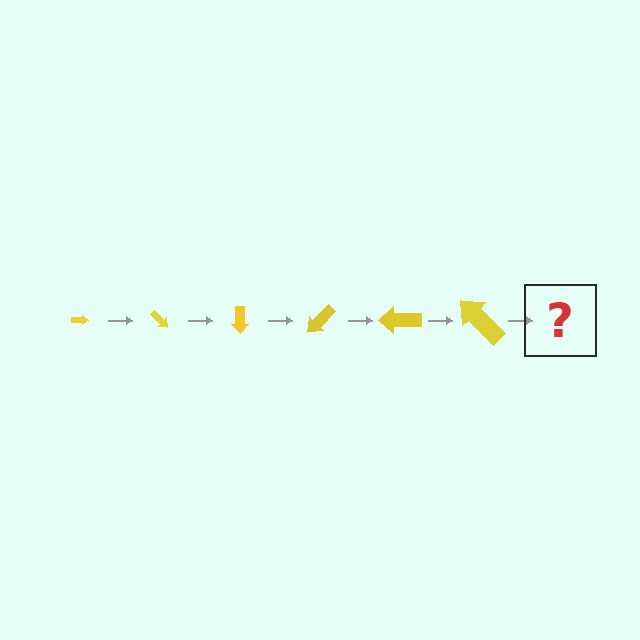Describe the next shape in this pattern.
It should be an arrow, larger than the previous one and rotated 270 degrees from the start.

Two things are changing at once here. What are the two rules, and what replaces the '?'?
The two rules are that the arrow grows larger each step and it rotates 45 degrees each step. The '?' should be an arrow, larger than the previous one and rotated 270 degrees from the start.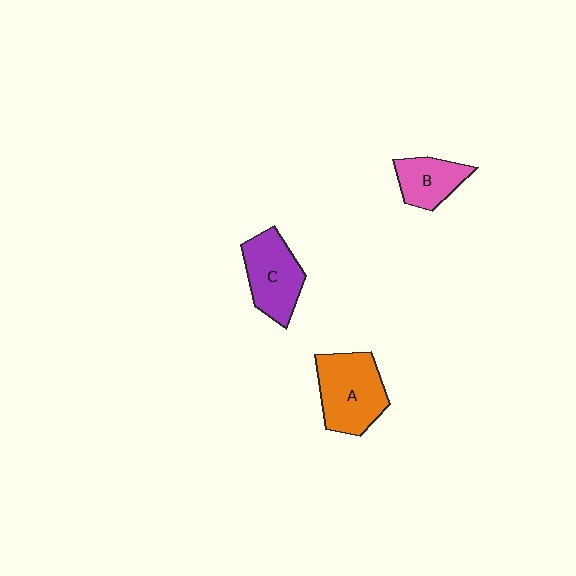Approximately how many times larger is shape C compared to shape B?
Approximately 1.4 times.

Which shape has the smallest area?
Shape B (pink).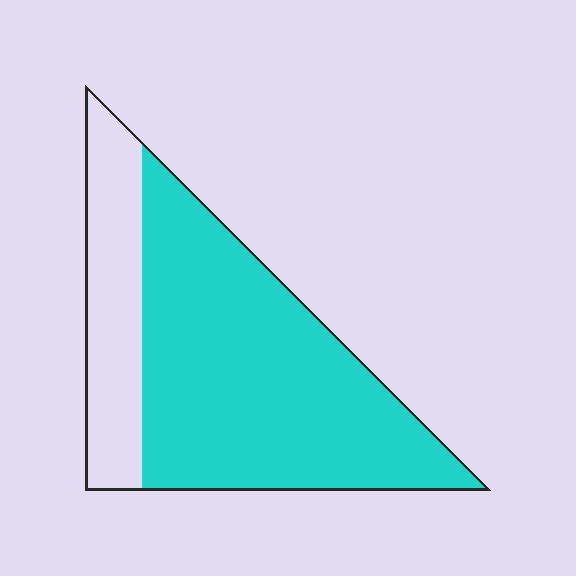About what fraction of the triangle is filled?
About three quarters (3/4).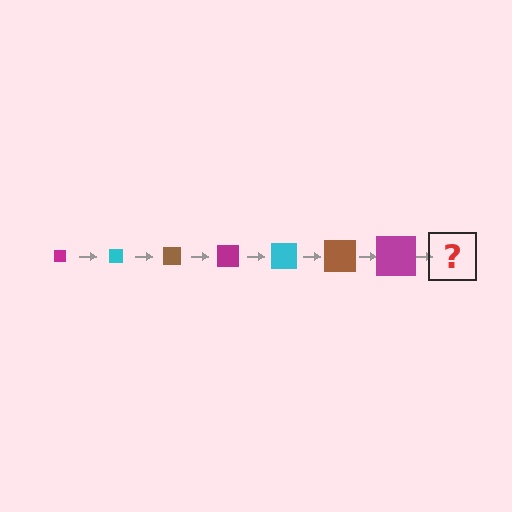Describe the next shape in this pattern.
It should be a cyan square, larger than the previous one.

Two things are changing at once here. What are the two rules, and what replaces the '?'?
The two rules are that the square grows larger each step and the color cycles through magenta, cyan, and brown. The '?' should be a cyan square, larger than the previous one.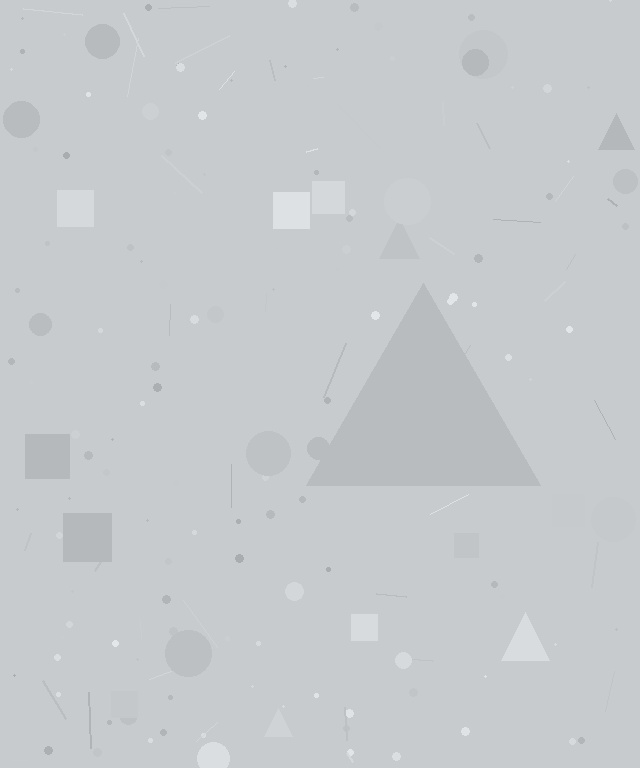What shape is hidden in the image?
A triangle is hidden in the image.